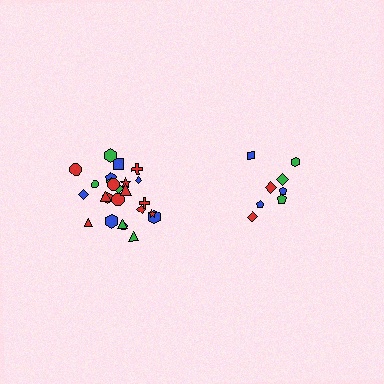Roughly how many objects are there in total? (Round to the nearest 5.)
Roughly 35 objects in total.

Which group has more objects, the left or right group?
The left group.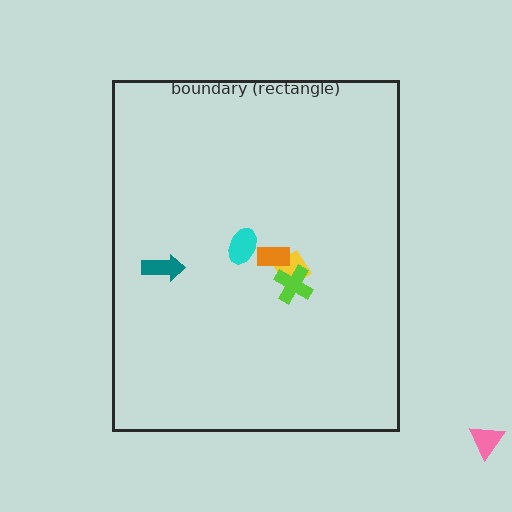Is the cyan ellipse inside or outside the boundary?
Inside.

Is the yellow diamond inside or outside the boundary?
Inside.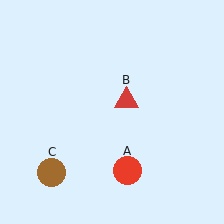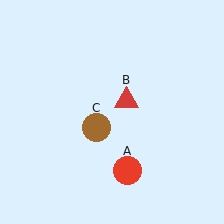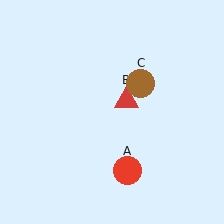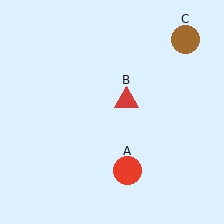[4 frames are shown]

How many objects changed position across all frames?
1 object changed position: brown circle (object C).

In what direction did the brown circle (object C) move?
The brown circle (object C) moved up and to the right.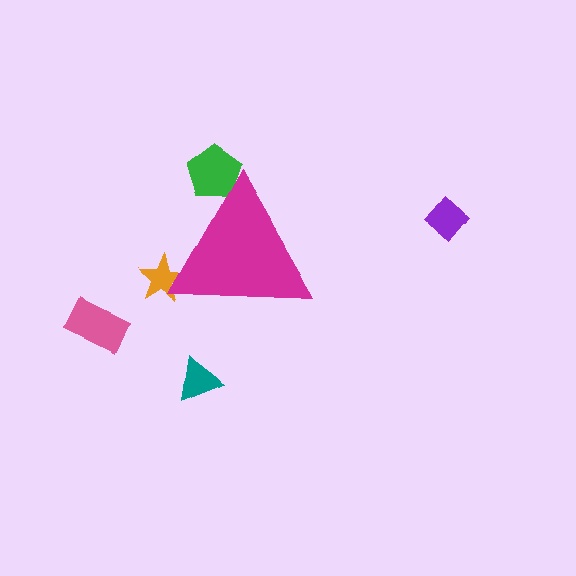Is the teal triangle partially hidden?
No, the teal triangle is fully visible.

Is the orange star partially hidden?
Yes, the orange star is partially hidden behind the magenta triangle.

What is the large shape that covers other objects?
A magenta triangle.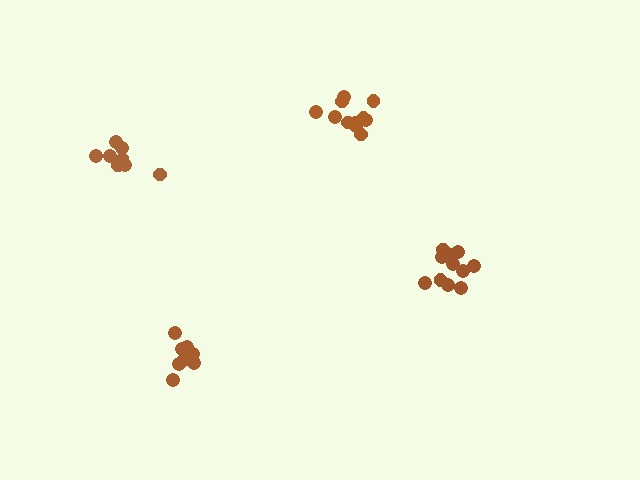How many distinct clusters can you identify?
There are 4 distinct clusters.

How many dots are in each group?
Group 1: 11 dots, Group 2: 10 dots, Group 3: 10 dots, Group 4: 11 dots (42 total).